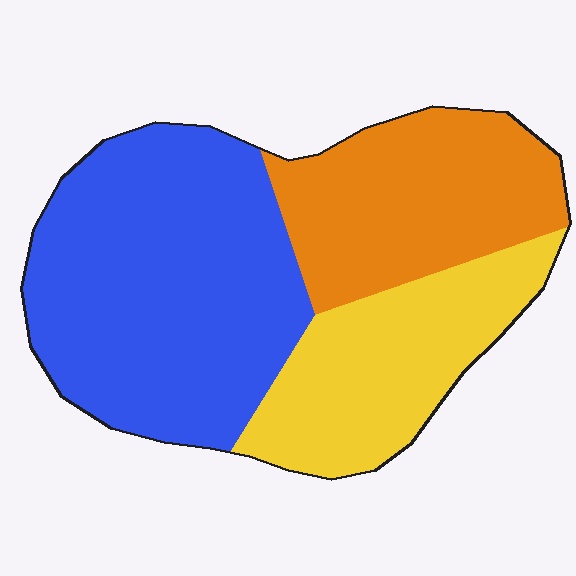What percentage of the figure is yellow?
Yellow takes up between a quarter and a half of the figure.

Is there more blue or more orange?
Blue.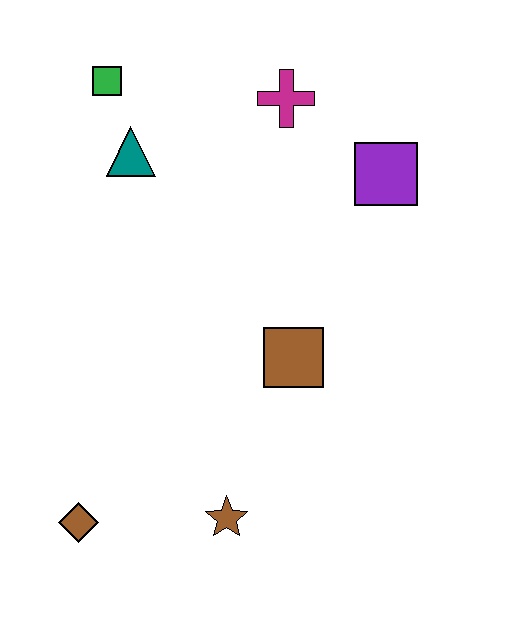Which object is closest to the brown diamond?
The brown star is closest to the brown diamond.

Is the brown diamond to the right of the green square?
No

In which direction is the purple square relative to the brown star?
The purple square is above the brown star.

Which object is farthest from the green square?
The brown star is farthest from the green square.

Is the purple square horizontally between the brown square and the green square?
No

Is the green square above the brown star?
Yes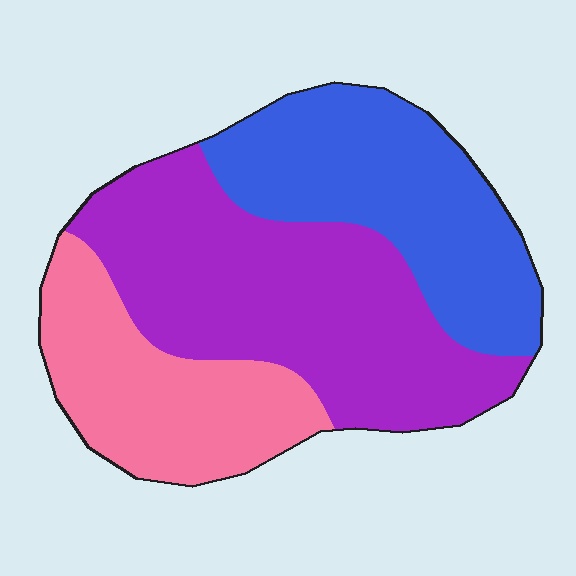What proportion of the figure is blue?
Blue takes up about one third (1/3) of the figure.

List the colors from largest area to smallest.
From largest to smallest: purple, blue, pink.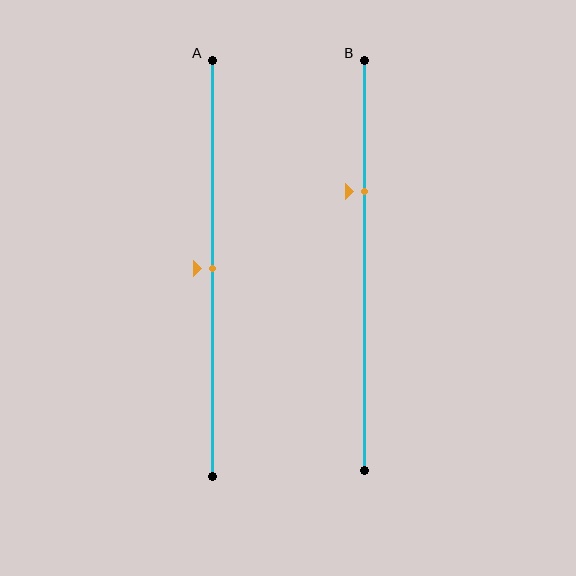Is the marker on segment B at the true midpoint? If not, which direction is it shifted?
No, the marker on segment B is shifted upward by about 18% of the segment length.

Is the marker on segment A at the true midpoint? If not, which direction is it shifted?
Yes, the marker on segment A is at the true midpoint.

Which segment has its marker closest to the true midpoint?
Segment A has its marker closest to the true midpoint.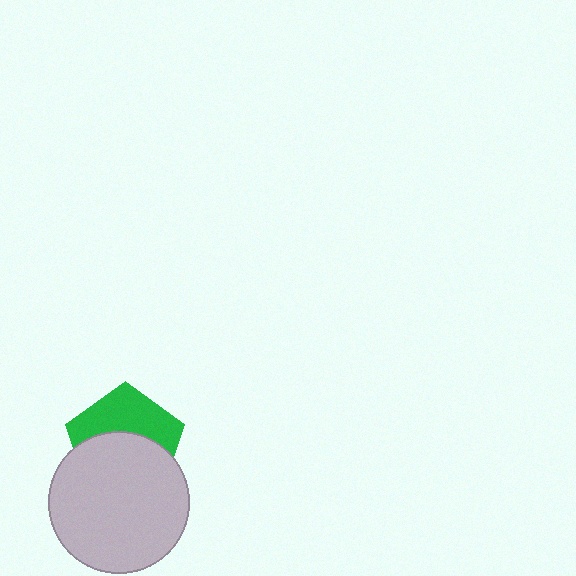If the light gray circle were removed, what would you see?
You would see the complete green pentagon.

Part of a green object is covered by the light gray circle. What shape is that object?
It is a pentagon.